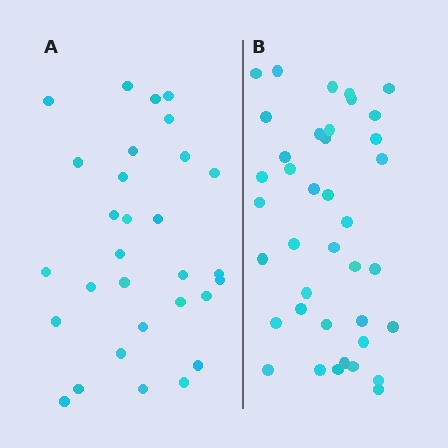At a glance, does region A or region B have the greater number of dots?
Region B (the right region) has more dots.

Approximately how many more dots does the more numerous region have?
Region B has roughly 8 or so more dots than region A.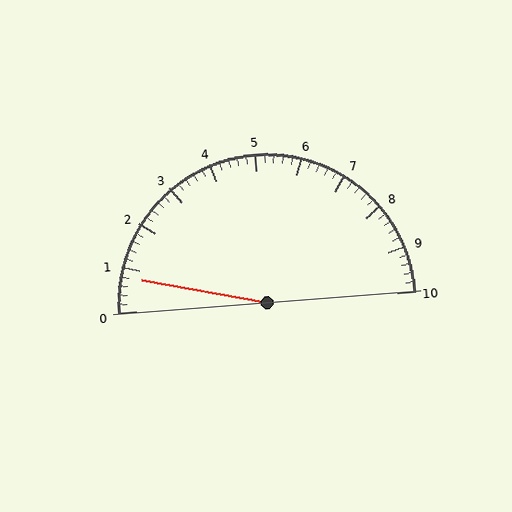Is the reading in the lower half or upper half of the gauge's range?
The reading is in the lower half of the range (0 to 10).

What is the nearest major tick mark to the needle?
The nearest major tick mark is 1.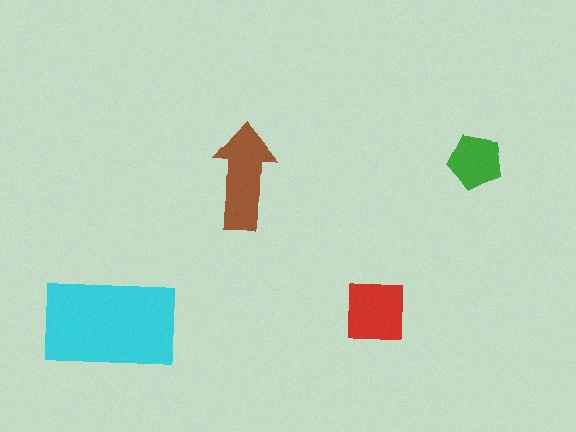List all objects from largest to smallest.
The cyan rectangle, the brown arrow, the red square, the green pentagon.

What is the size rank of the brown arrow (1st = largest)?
2nd.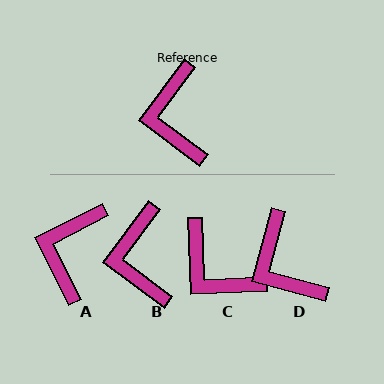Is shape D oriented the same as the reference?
No, it is off by about 22 degrees.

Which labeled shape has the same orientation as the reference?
B.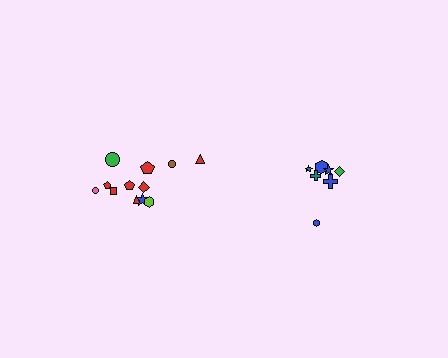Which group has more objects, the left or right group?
The left group.